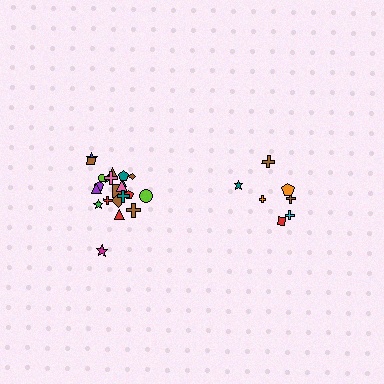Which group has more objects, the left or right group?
The left group.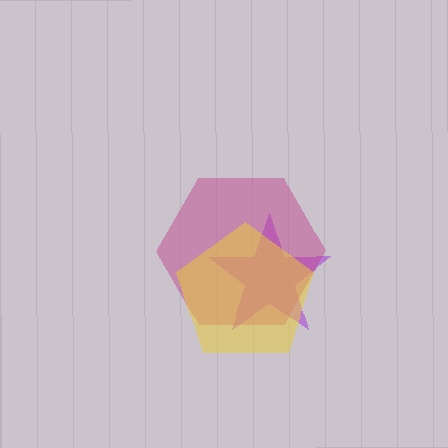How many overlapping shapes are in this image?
There are 3 overlapping shapes in the image.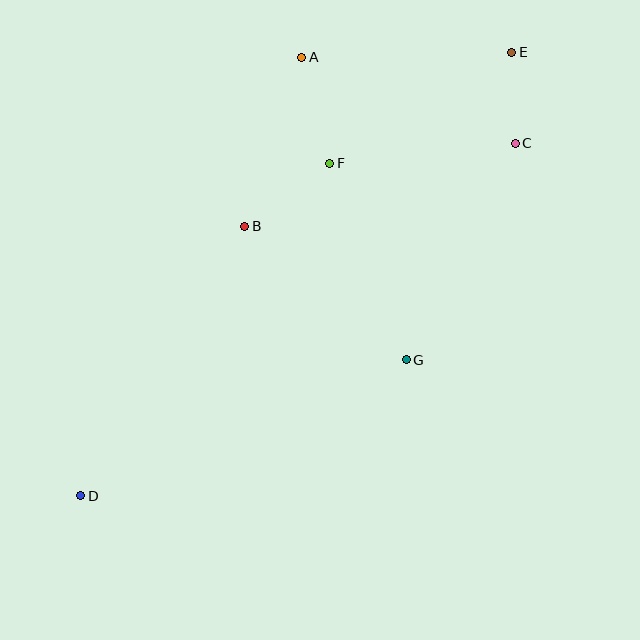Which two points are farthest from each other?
Points D and E are farthest from each other.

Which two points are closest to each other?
Points C and E are closest to each other.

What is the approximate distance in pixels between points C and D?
The distance between C and D is approximately 560 pixels.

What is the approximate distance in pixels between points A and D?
The distance between A and D is approximately 491 pixels.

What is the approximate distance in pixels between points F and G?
The distance between F and G is approximately 211 pixels.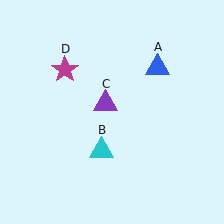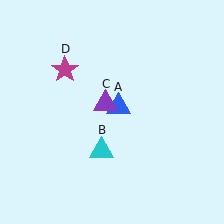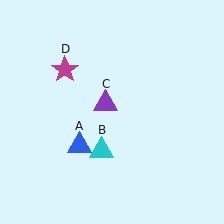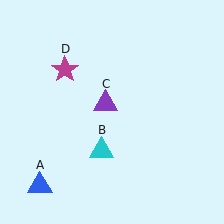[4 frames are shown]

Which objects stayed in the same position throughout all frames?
Cyan triangle (object B) and purple triangle (object C) and magenta star (object D) remained stationary.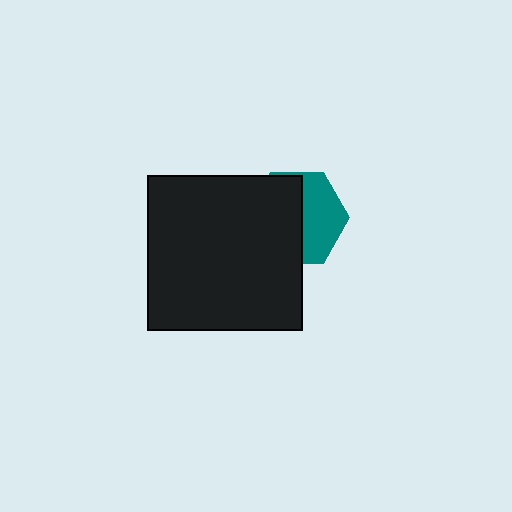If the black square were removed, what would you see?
You would see the complete teal hexagon.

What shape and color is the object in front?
The object in front is a black square.